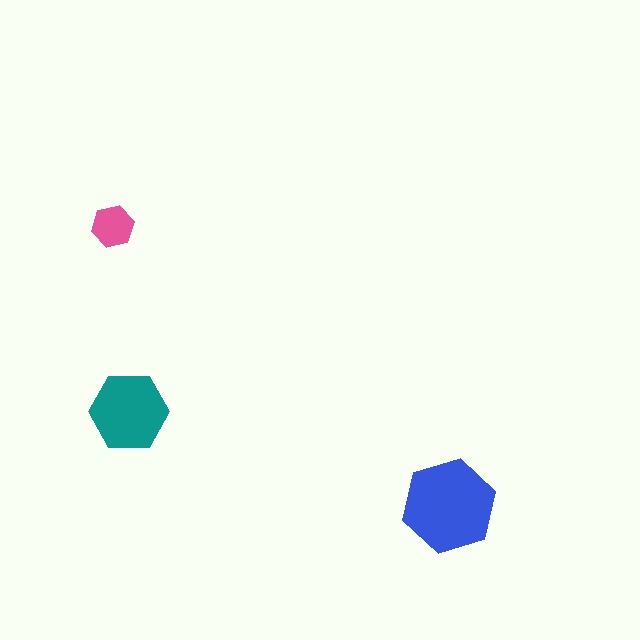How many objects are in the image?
There are 3 objects in the image.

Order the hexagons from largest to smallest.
the blue one, the teal one, the pink one.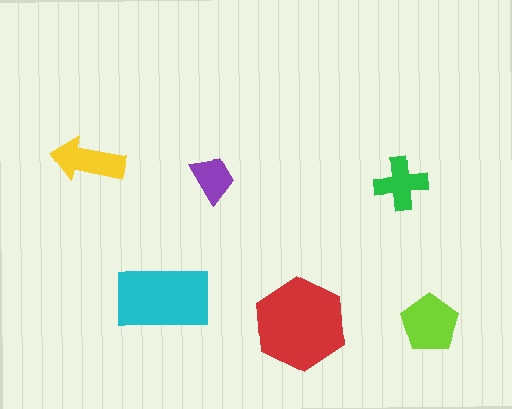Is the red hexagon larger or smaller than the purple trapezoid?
Larger.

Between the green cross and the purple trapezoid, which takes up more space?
The green cross.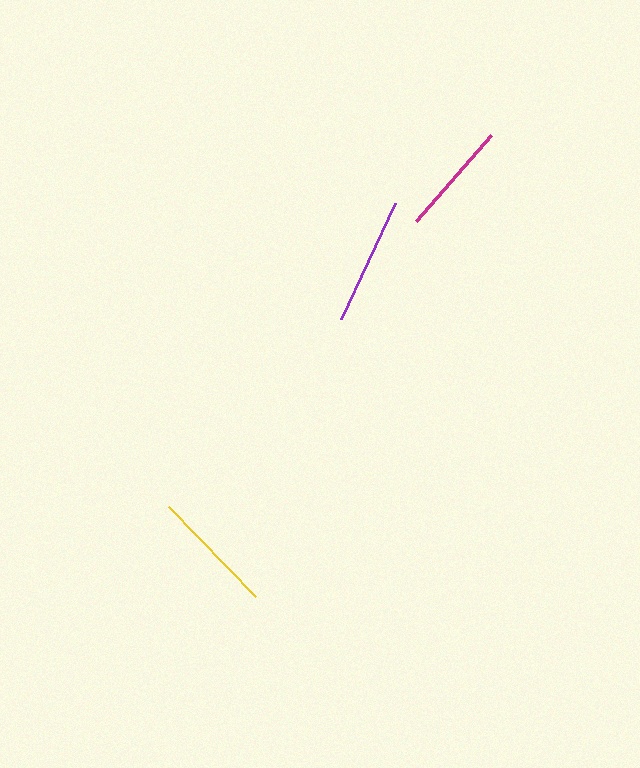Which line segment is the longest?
The purple line is the longest at approximately 128 pixels.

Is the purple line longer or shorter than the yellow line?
The purple line is longer than the yellow line.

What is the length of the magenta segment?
The magenta segment is approximately 114 pixels long.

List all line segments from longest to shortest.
From longest to shortest: purple, yellow, magenta.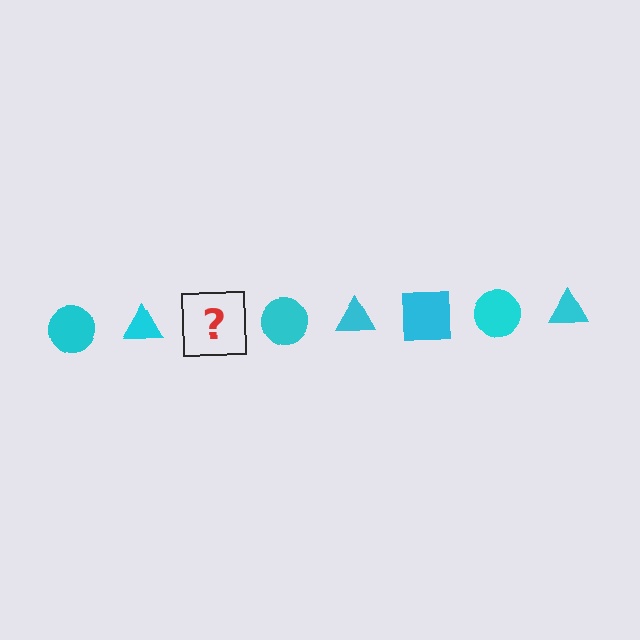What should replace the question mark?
The question mark should be replaced with a cyan square.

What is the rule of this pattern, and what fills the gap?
The rule is that the pattern cycles through circle, triangle, square shapes in cyan. The gap should be filled with a cyan square.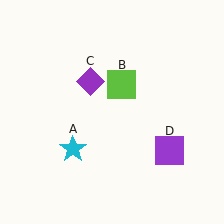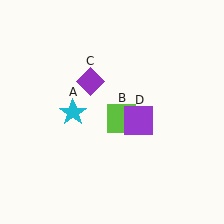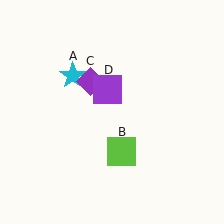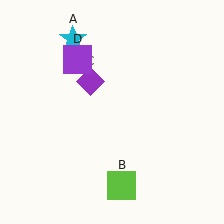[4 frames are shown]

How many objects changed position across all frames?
3 objects changed position: cyan star (object A), lime square (object B), purple square (object D).